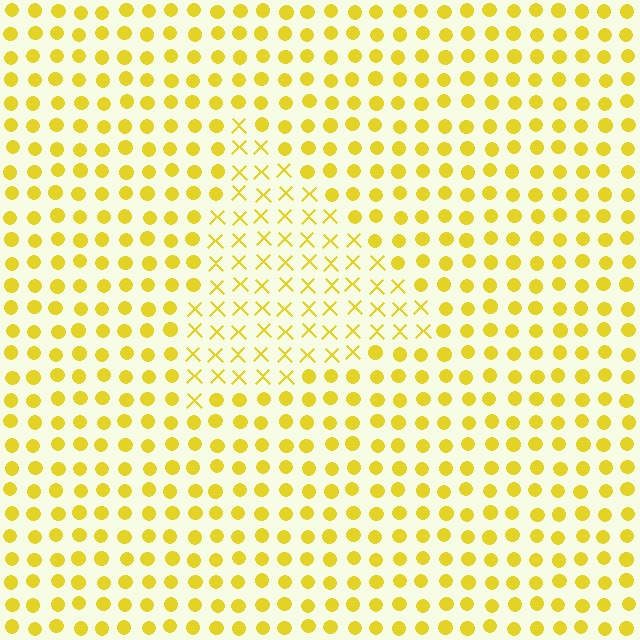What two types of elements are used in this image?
The image uses X marks inside the triangle region and circles outside it.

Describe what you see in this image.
The image is filled with small yellow elements arranged in a uniform grid. A triangle-shaped region contains X marks, while the surrounding area contains circles. The boundary is defined purely by the change in element shape.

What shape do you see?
I see a triangle.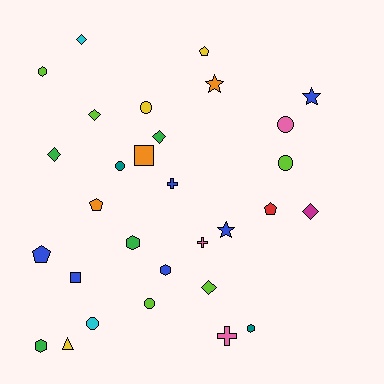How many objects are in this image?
There are 30 objects.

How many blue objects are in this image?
There are 6 blue objects.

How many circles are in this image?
There are 6 circles.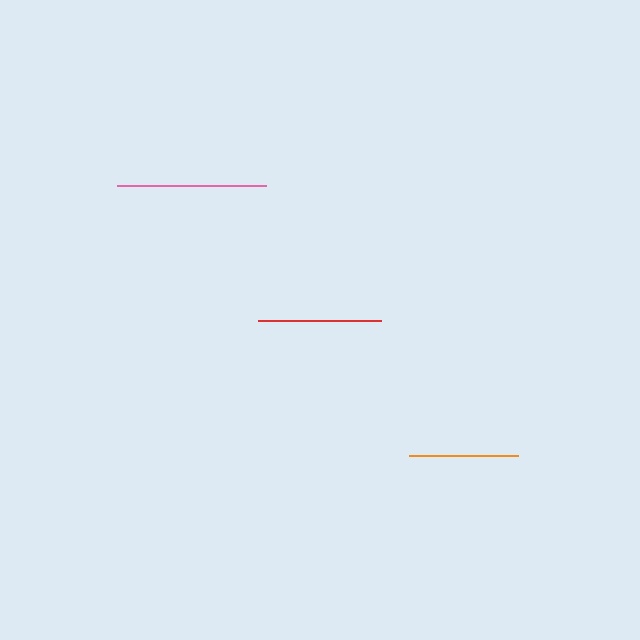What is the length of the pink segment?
The pink segment is approximately 149 pixels long.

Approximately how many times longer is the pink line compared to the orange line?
The pink line is approximately 1.4 times the length of the orange line.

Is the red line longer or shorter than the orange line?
The red line is longer than the orange line.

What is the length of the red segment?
The red segment is approximately 122 pixels long.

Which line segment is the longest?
The pink line is the longest at approximately 149 pixels.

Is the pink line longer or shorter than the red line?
The pink line is longer than the red line.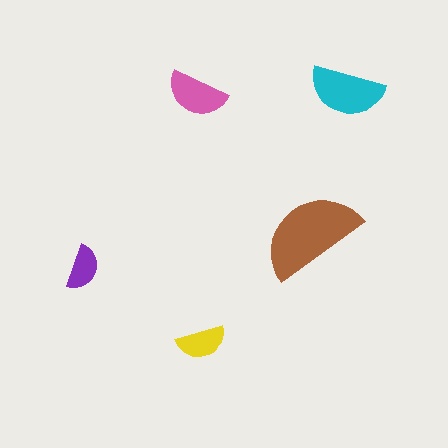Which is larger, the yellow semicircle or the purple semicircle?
The yellow one.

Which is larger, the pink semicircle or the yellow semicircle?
The pink one.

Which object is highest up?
The cyan semicircle is topmost.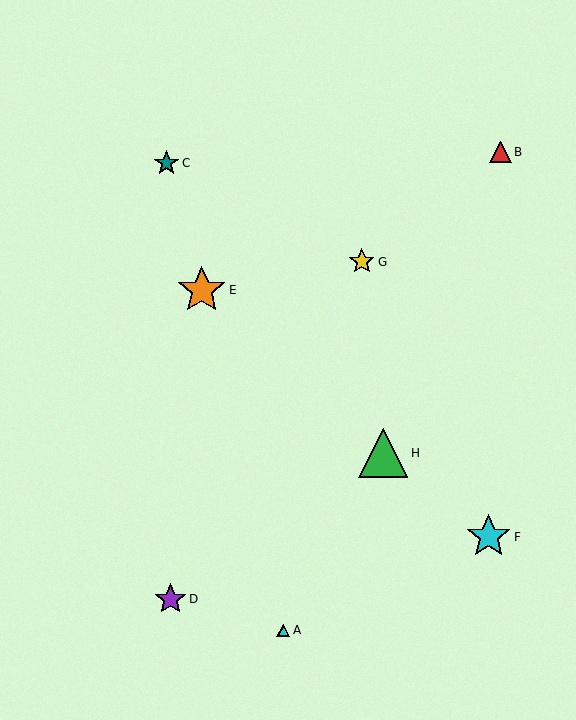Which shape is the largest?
The green triangle (labeled H) is the largest.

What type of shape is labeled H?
Shape H is a green triangle.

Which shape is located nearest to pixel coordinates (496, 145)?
The red triangle (labeled B) at (501, 152) is nearest to that location.